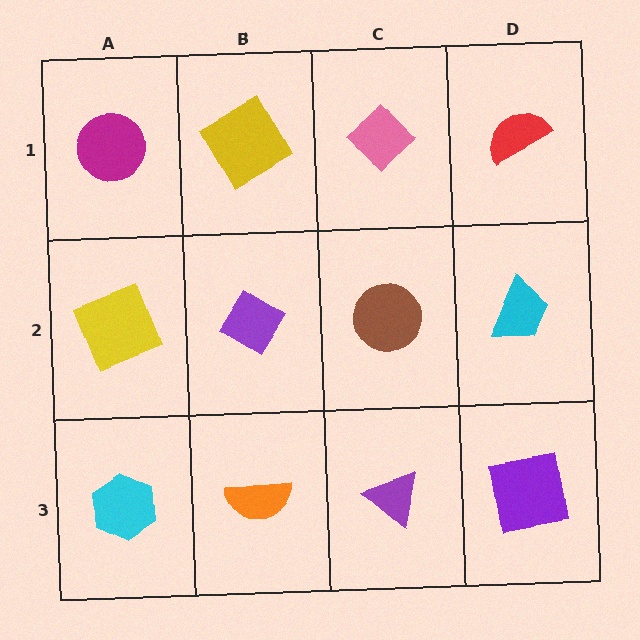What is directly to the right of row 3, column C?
A purple square.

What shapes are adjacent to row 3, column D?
A cyan trapezoid (row 2, column D), a purple triangle (row 3, column C).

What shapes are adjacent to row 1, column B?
A purple diamond (row 2, column B), a magenta circle (row 1, column A), a pink diamond (row 1, column C).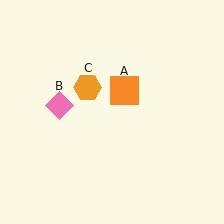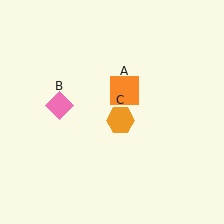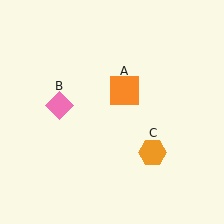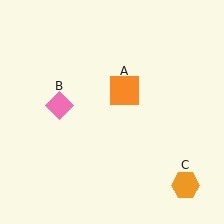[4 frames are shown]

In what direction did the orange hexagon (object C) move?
The orange hexagon (object C) moved down and to the right.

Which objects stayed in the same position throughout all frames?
Orange square (object A) and pink diamond (object B) remained stationary.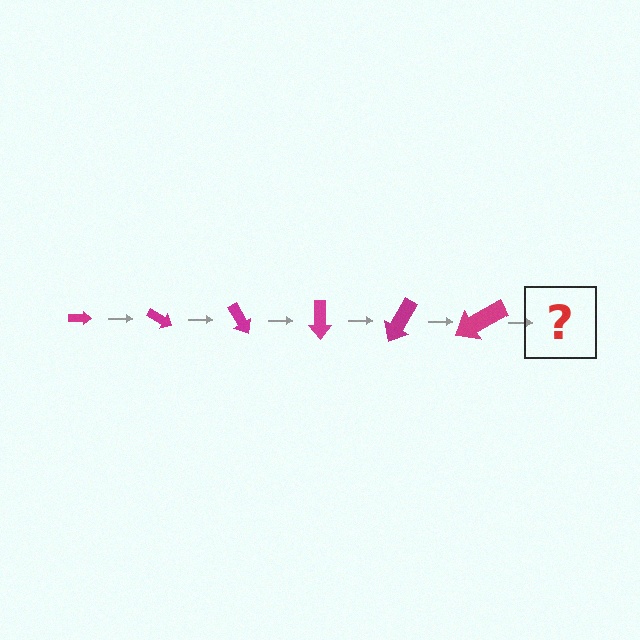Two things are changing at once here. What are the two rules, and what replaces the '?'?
The two rules are that the arrow grows larger each step and it rotates 30 degrees each step. The '?' should be an arrow, larger than the previous one and rotated 180 degrees from the start.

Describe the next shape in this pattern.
It should be an arrow, larger than the previous one and rotated 180 degrees from the start.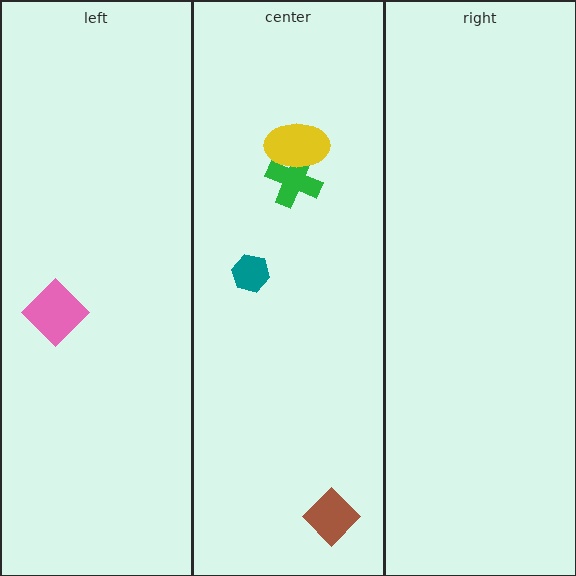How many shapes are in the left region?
1.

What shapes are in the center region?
The brown diamond, the green cross, the yellow ellipse, the teal hexagon.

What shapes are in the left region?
The pink diamond.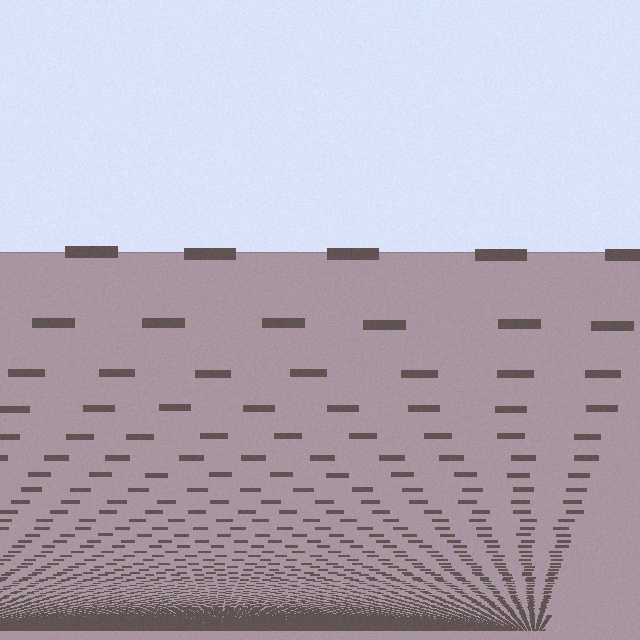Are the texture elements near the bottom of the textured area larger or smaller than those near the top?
Smaller. The gradient is inverted — elements near the bottom are smaller and denser.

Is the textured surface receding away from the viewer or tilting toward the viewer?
The surface appears to tilt toward the viewer. Texture elements get larger and sparser toward the top.